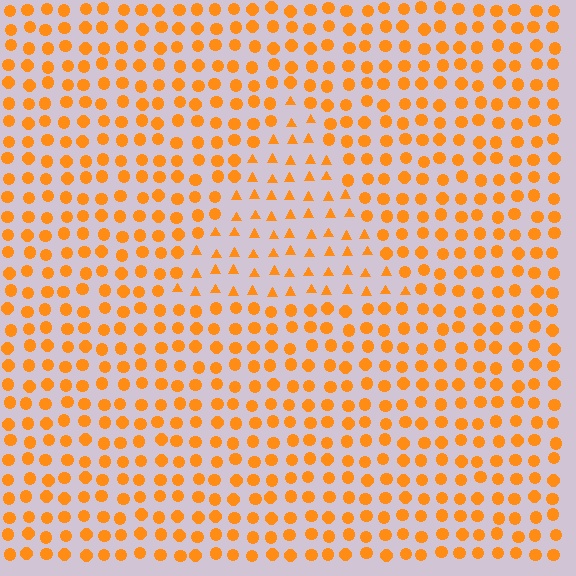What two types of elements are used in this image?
The image uses triangles inside the triangle region and circles outside it.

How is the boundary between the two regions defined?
The boundary is defined by a change in element shape: triangles inside vs. circles outside. All elements share the same color and spacing.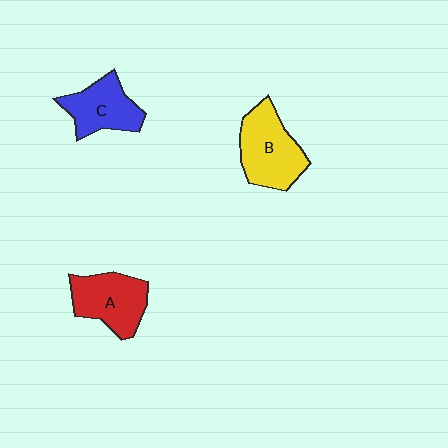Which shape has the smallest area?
Shape C (blue).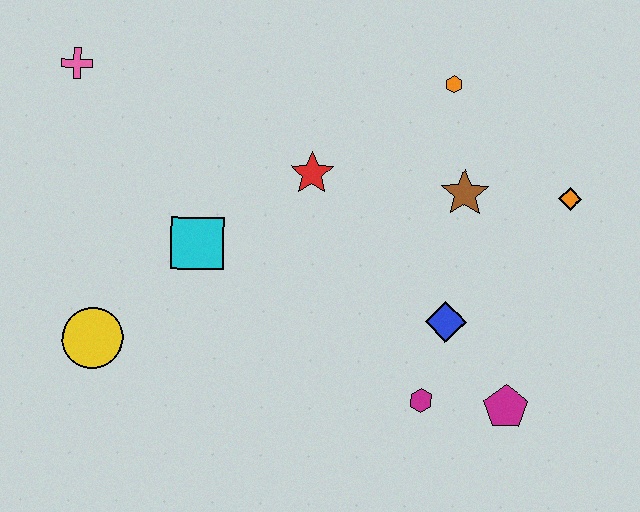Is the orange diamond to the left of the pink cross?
No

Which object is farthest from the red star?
The magenta pentagon is farthest from the red star.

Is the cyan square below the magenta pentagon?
No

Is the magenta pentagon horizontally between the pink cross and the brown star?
No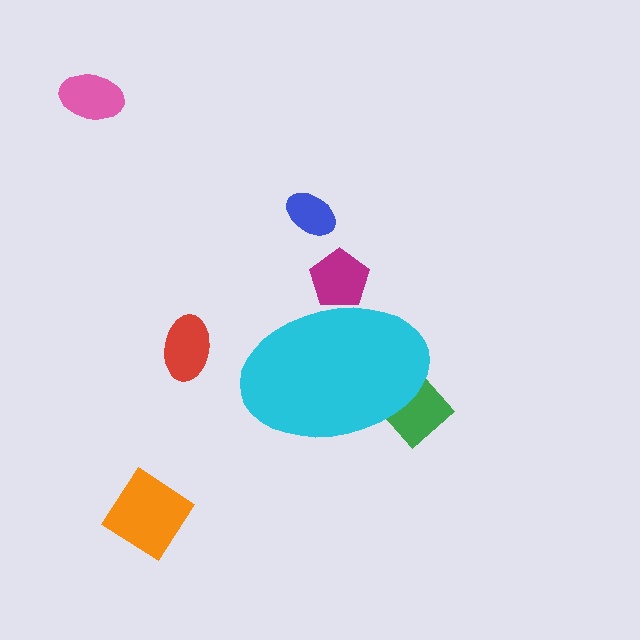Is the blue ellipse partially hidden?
No, the blue ellipse is fully visible.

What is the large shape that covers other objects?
A cyan ellipse.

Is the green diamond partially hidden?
Yes, the green diamond is partially hidden behind the cyan ellipse.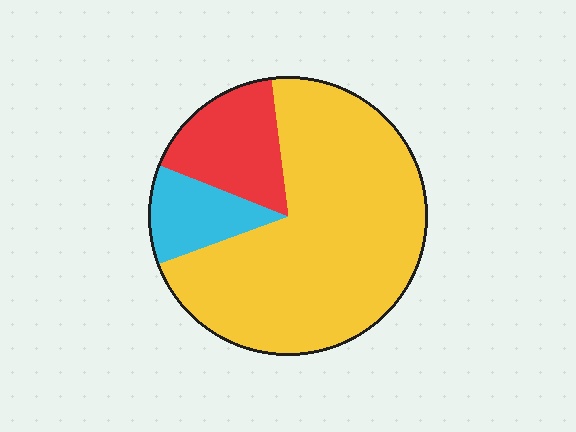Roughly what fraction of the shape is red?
Red takes up less than a quarter of the shape.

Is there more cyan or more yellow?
Yellow.